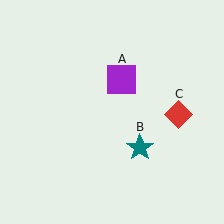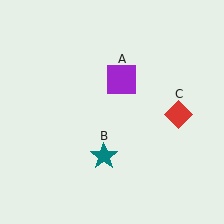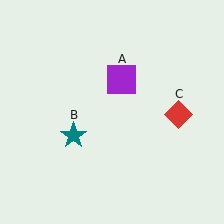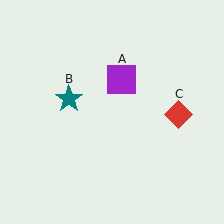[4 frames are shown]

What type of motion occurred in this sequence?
The teal star (object B) rotated clockwise around the center of the scene.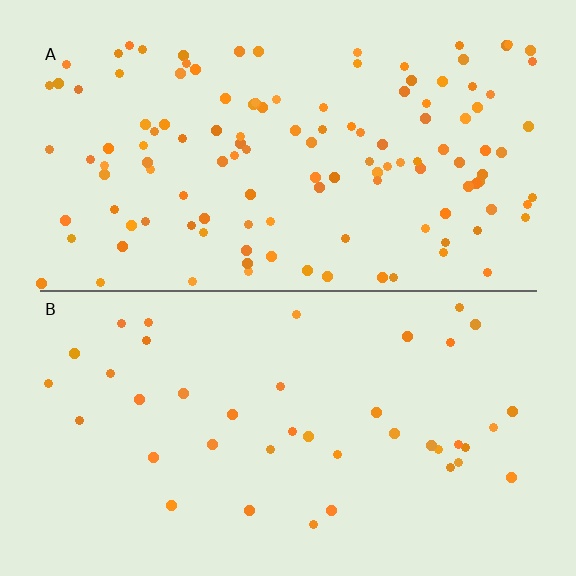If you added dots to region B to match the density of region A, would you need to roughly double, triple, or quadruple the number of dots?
Approximately triple.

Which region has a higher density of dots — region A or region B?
A (the top).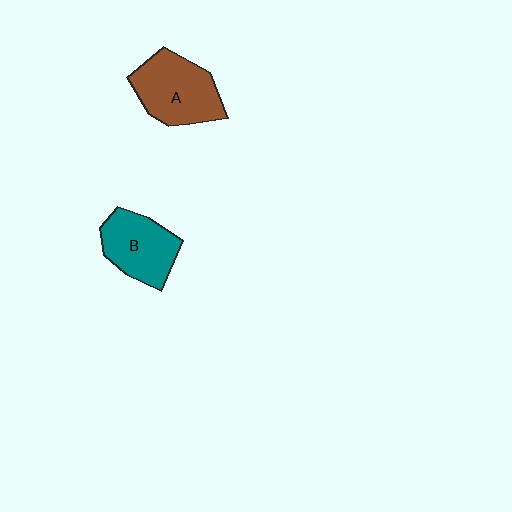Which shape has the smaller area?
Shape B (teal).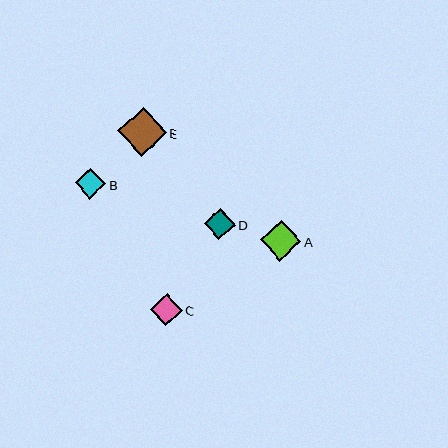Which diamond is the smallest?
Diamond B is the smallest with a size of approximately 31 pixels.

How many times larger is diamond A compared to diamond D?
Diamond A is approximately 1.3 times the size of diamond D.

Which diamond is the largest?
Diamond E is the largest with a size of approximately 49 pixels.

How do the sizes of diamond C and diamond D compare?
Diamond C and diamond D are approximately the same size.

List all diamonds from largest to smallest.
From largest to smallest: E, A, C, D, B.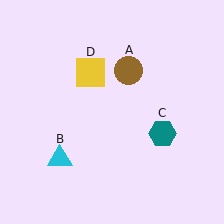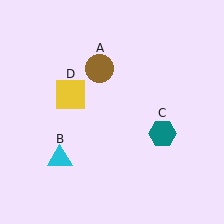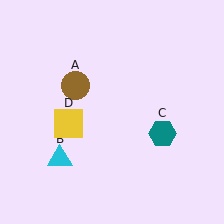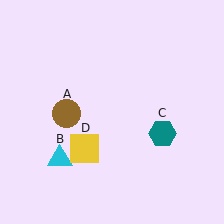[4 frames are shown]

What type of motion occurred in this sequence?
The brown circle (object A), yellow square (object D) rotated counterclockwise around the center of the scene.